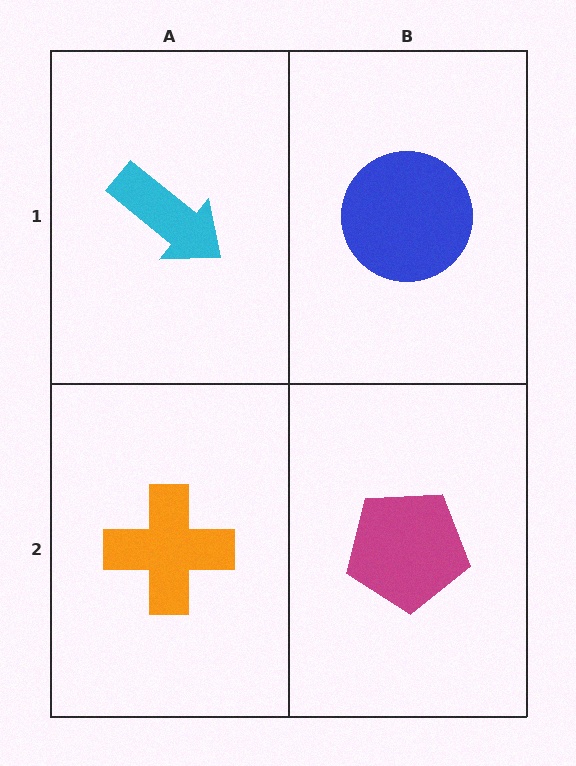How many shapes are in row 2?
2 shapes.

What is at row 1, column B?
A blue circle.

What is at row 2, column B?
A magenta pentagon.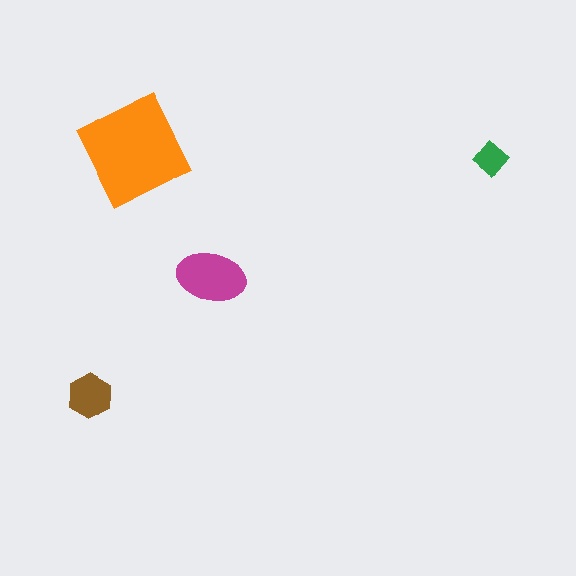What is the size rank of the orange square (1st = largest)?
1st.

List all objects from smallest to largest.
The green diamond, the brown hexagon, the magenta ellipse, the orange square.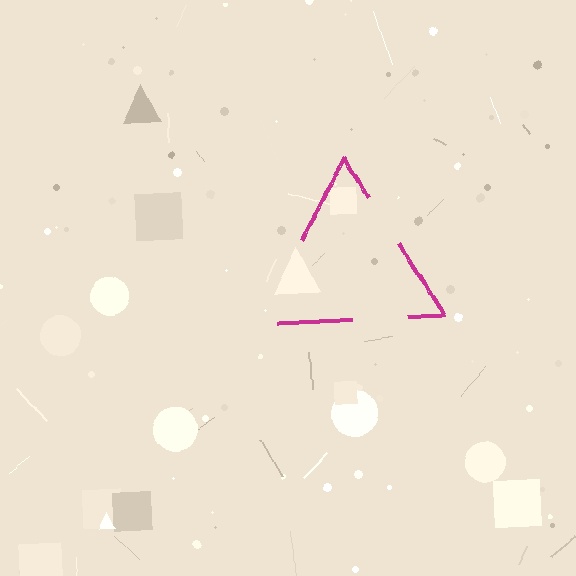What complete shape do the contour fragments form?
The contour fragments form a triangle.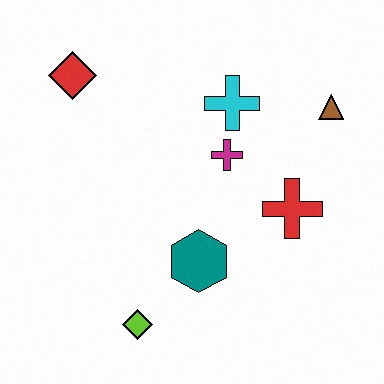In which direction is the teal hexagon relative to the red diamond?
The teal hexagon is below the red diamond.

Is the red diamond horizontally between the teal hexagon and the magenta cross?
No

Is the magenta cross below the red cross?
No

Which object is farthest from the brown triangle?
The lime diamond is farthest from the brown triangle.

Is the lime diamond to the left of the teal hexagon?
Yes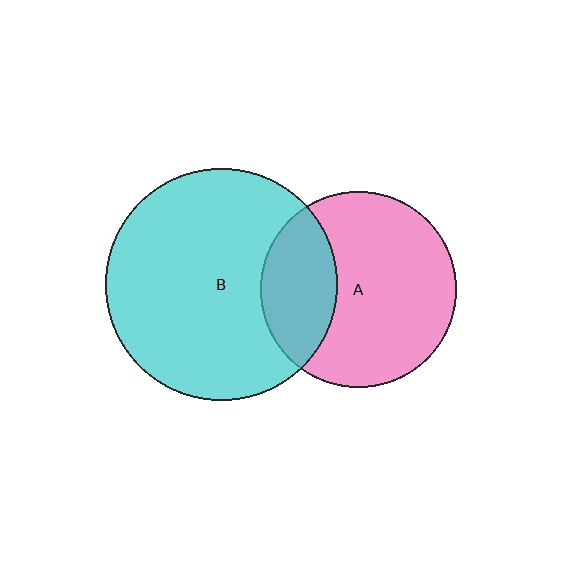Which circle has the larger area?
Circle B (cyan).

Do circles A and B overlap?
Yes.